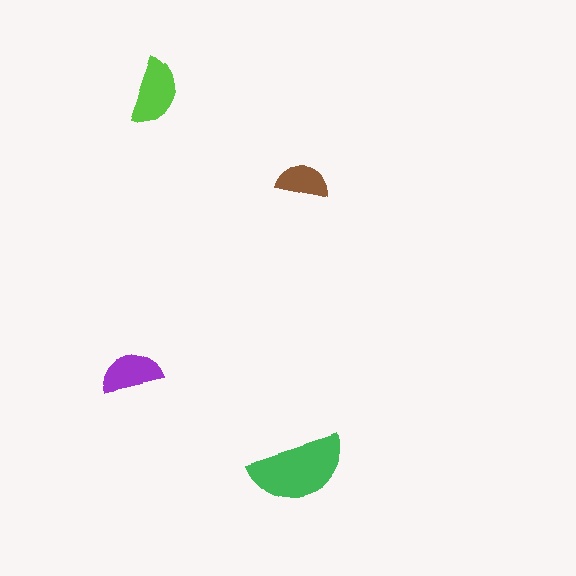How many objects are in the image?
There are 4 objects in the image.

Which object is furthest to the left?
The purple semicircle is leftmost.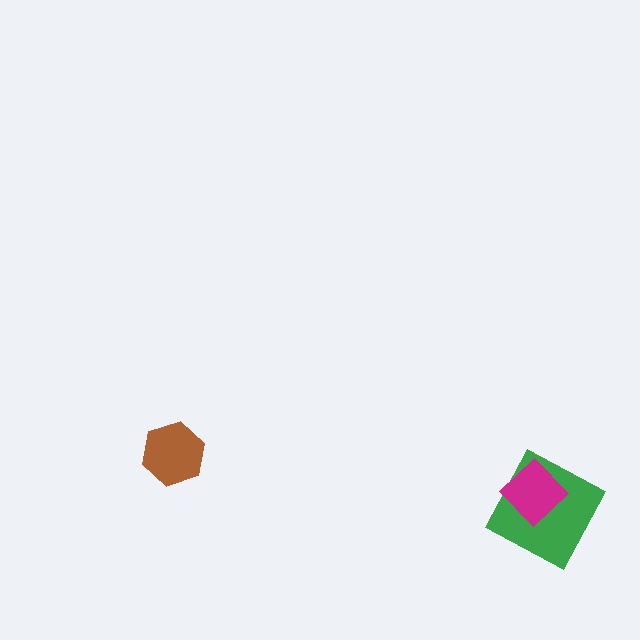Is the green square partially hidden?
Yes, it is partially covered by another shape.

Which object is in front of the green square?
The magenta diamond is in front of the green square.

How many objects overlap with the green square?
1 object overlaps with the green square.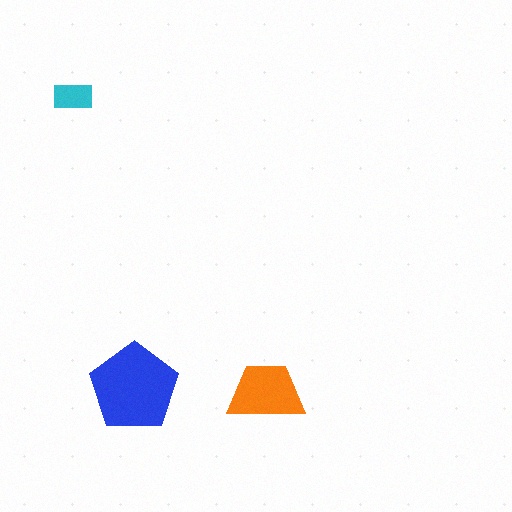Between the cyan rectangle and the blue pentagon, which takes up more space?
The blue pentagon.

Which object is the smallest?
The cyan rectangle.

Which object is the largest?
The blue pentagon.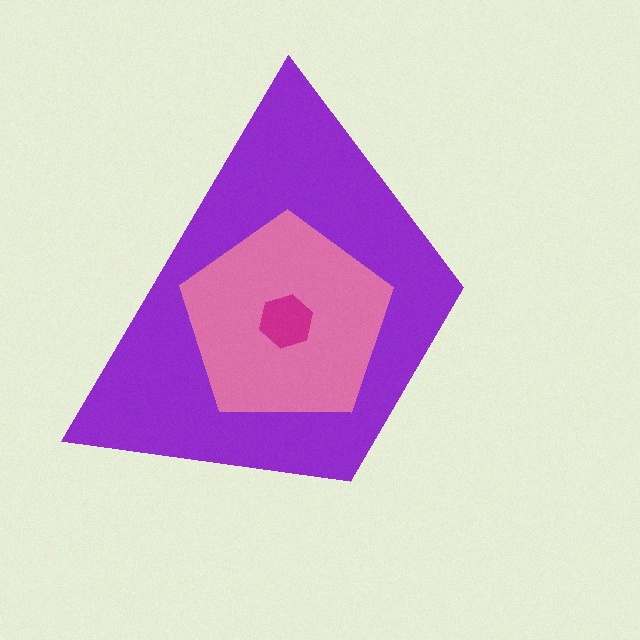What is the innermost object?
The magenta hexagon.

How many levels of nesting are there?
3.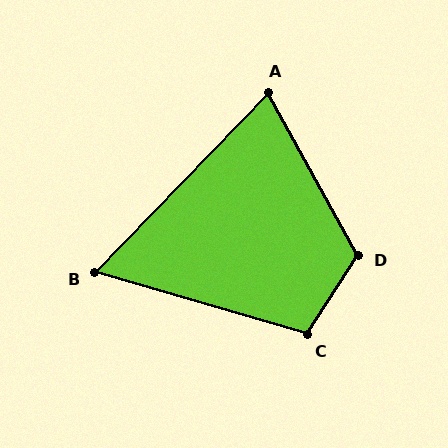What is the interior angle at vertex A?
Approximately 73 degrees (acute).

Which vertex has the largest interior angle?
D, at approximately 118 degrees.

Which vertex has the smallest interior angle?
B, at approximately 62 degrees.